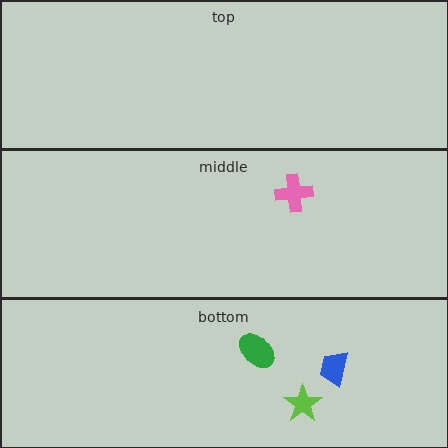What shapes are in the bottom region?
The green ellipse, the blue trapezoid, the lime star.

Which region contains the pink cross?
The middle region.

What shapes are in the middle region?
The pink cross.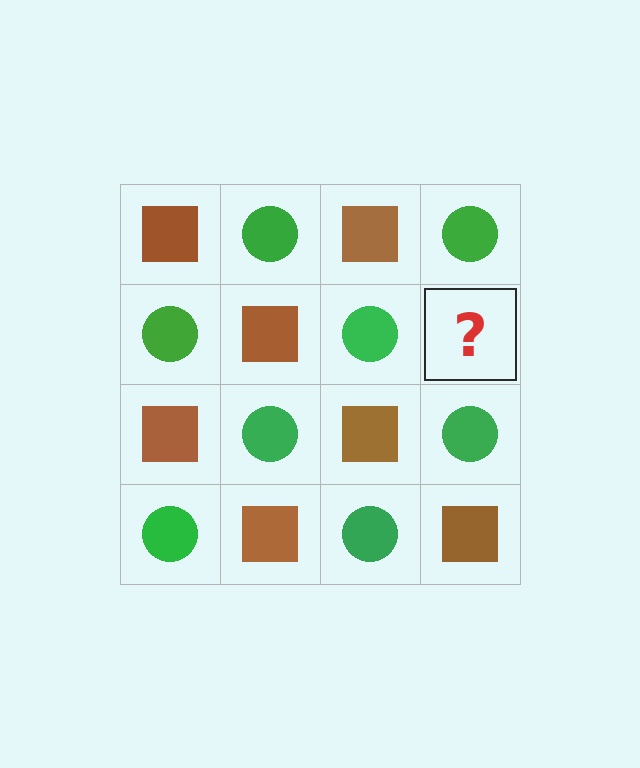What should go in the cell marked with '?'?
The missing cell should contain a brown square.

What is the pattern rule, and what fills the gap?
The rule is that it alternates brown square and green circle in a checkerboard pattern. The gap should be filled with a brown square.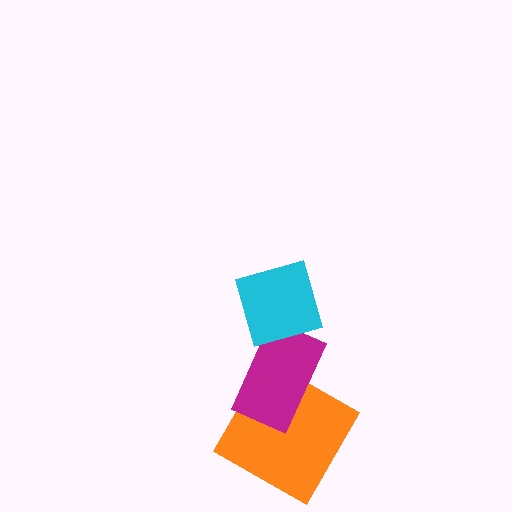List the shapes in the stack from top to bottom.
From top to bottom: the cyan diamond, the magenta rectangle, the orange square.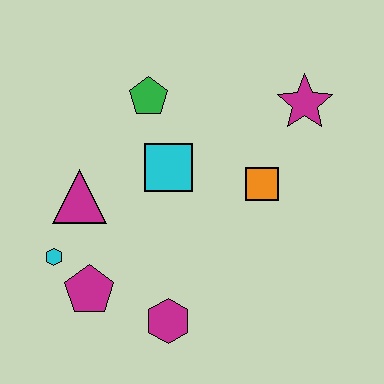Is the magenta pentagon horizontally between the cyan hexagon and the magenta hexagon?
Yes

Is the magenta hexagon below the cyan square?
Yes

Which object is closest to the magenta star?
The orange square is closest to the magenta star.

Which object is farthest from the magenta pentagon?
The magenta star is farthest from the magenta pentagon.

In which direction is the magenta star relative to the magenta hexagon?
The magenta star is above the magenta hexagon.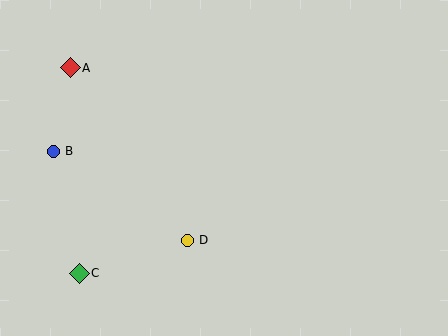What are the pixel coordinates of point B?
Point B is at (53, 151).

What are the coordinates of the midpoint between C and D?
The midpoint between C and D is at (133, 257).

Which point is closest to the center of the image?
Point D at (187, 240) is closest to the center.